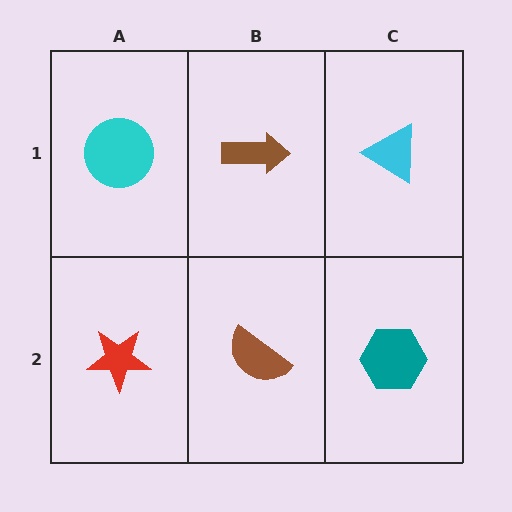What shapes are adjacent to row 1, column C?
A teal hexagon (row 2, column C), a brown arrow (row 1, column B).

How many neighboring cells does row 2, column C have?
2.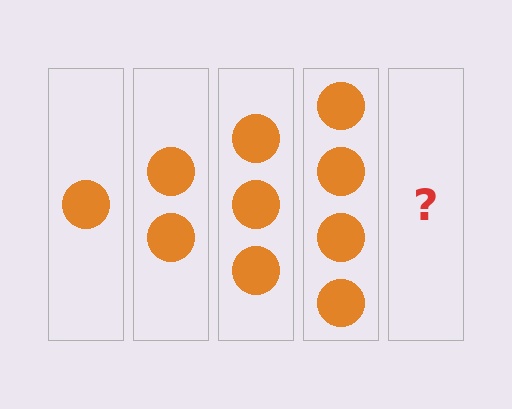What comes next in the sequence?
The next element should be 5 circles.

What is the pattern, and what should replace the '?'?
The pattern is that each step adds one more circle. The '?' should be 5 circles.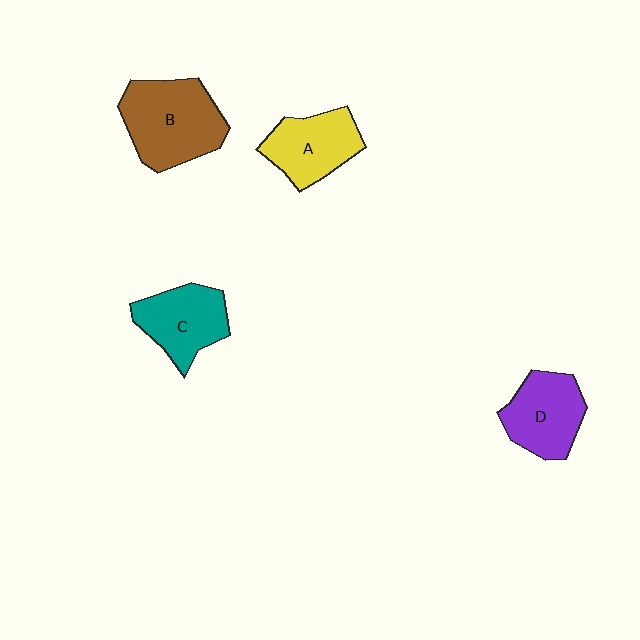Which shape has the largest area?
Shape B (brown).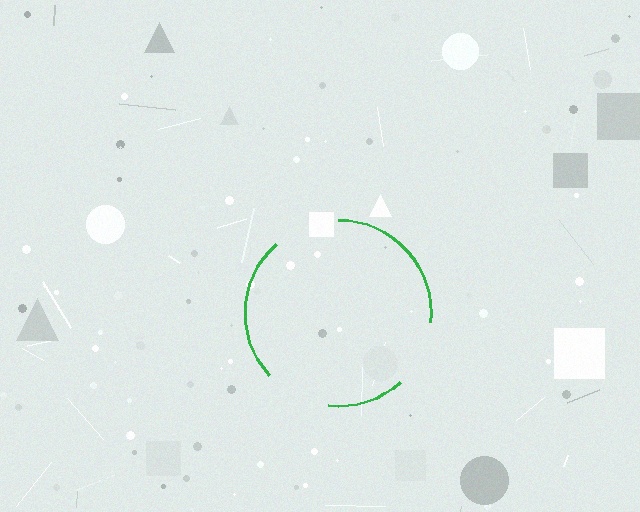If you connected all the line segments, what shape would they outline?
They would outline a circle.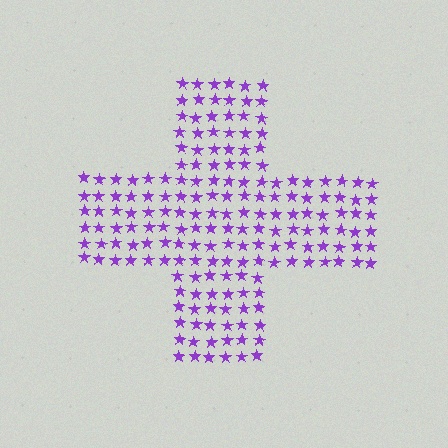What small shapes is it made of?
It is made of small stars.